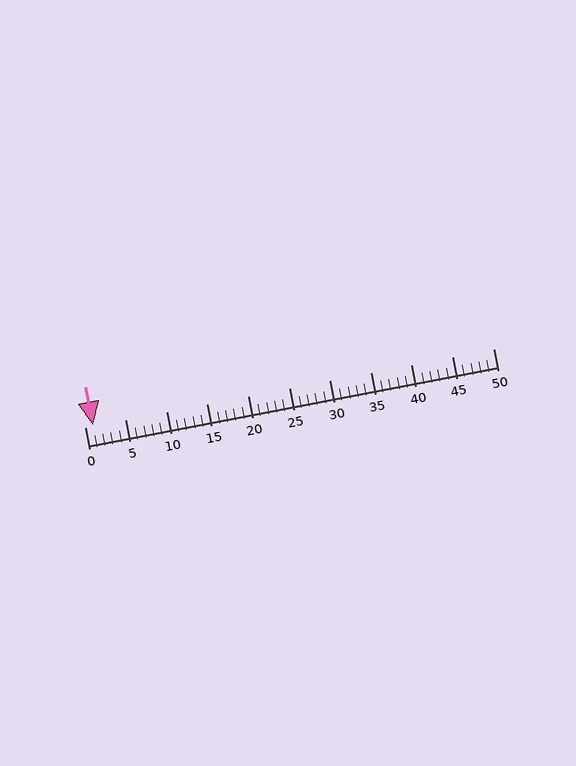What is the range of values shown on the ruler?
The ruler shows values from 0 to 50.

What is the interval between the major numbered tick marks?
The major tick marks are spaced 5 units apart.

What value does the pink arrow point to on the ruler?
The pink arrow points to approximately 1.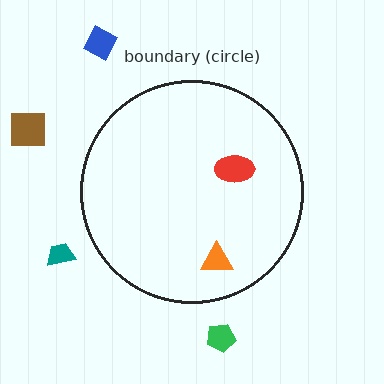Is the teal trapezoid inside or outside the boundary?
Outside.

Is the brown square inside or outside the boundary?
Outside.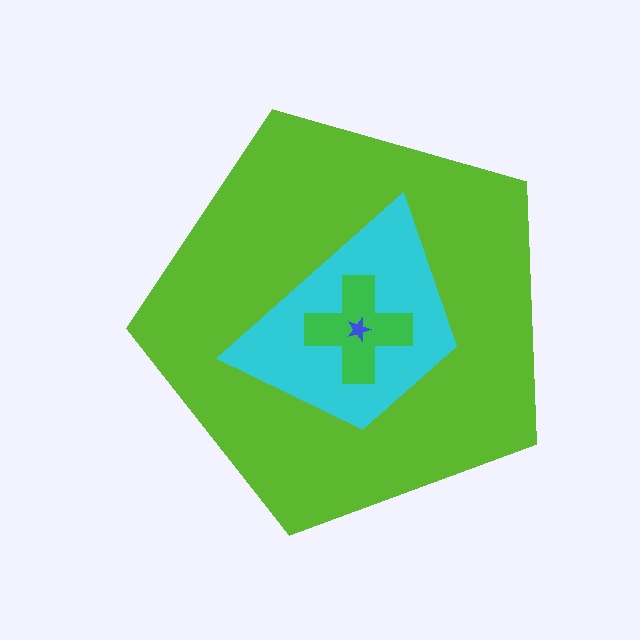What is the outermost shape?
The lime pentagon.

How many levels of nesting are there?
4.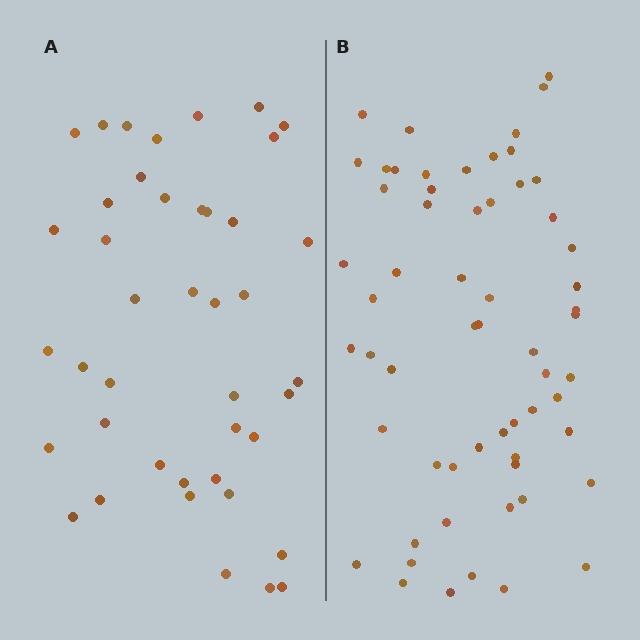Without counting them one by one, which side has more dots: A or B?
Region B (the right region) has more dots.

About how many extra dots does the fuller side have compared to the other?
Region B has approximately 20 more dots than region A.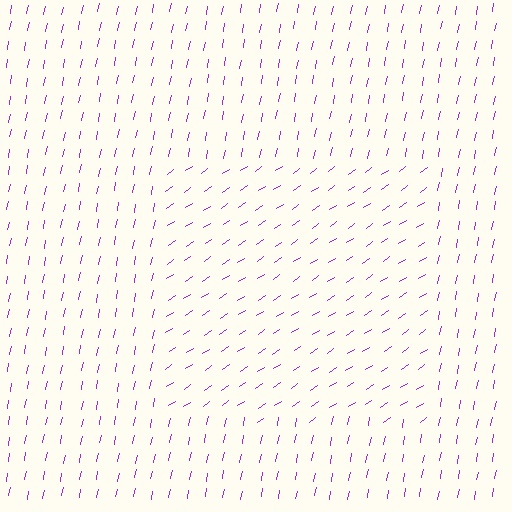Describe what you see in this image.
The image is filled with small purple line segments. A rectangle region in the image has lines oriented differently from the surrounding lines, creating a visible texture boundary.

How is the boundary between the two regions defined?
The boundary is defined purely by a change in line orientation (approximately 45 degrees difference). All lines are the same color and thickness.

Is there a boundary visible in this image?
Yes, there is a texture boundary formed by a change in line orientation.